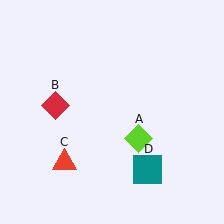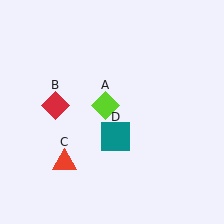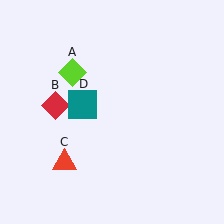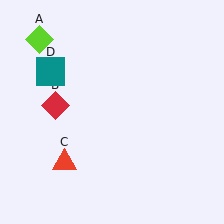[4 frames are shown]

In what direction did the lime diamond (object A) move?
The lime diamond (object A) moved up and to the left.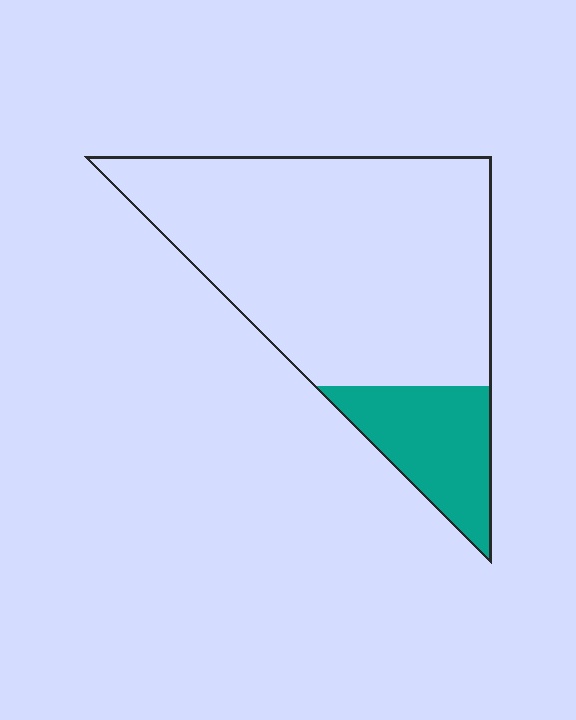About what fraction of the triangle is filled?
About one fifth (1/5).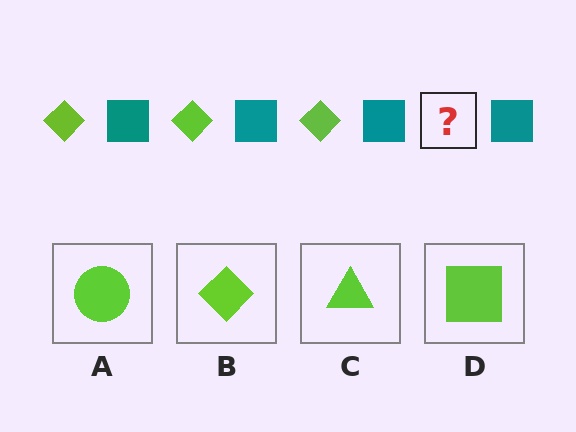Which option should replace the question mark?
Option B.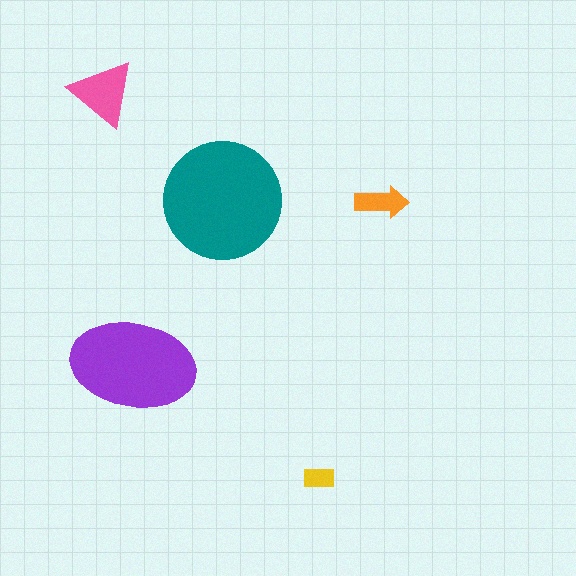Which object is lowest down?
The yellow rectangle is bottommost.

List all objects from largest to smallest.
The teal circle, the purple ellipse, the pink triangle, the orange arrow, the yellow rectangle.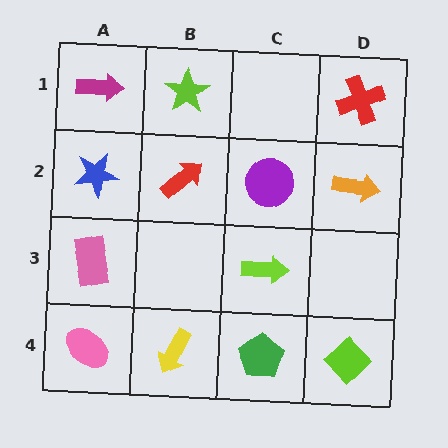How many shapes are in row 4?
4 shapes.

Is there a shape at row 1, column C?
No, that cell is empty.